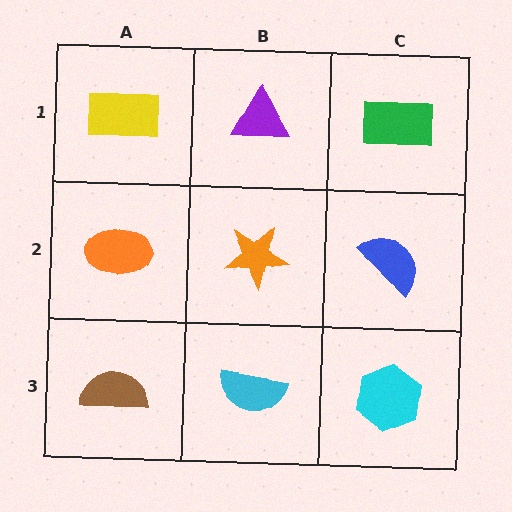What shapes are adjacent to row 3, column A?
An orange ellipse (row 2, column A), a cyan semicircle (row 3, column B).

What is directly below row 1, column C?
A blue semicircle.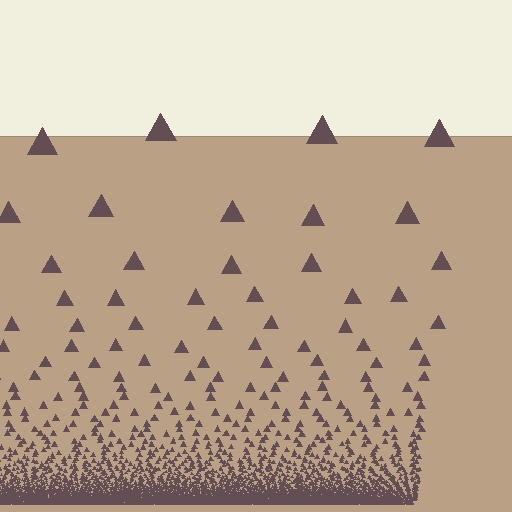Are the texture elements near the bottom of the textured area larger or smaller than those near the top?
Smaller. The gradient is inverted — elements near the bottom are smaller and denser.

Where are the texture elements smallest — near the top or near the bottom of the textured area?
Near the bottom.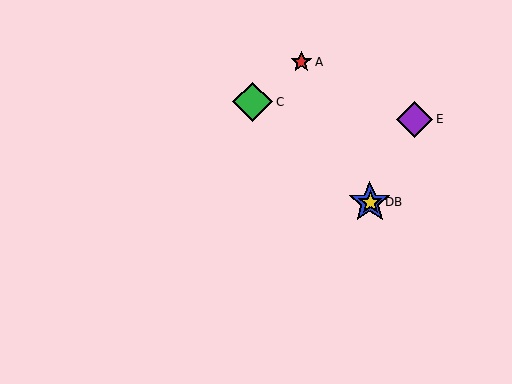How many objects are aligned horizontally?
2 objects (B, D) are aligned horizontally.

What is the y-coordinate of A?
Object A is at y≈62.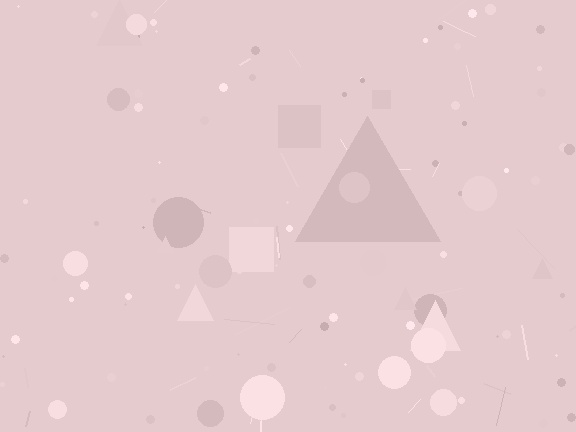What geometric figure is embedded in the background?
A triangle is embedded in the background.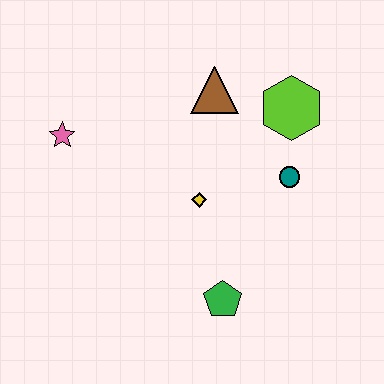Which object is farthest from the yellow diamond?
The pink star is farthest from the yellow diamond.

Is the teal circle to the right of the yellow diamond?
Yes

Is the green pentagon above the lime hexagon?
No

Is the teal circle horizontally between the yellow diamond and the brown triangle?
No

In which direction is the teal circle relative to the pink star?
The teal circle is to the right of the pink star.